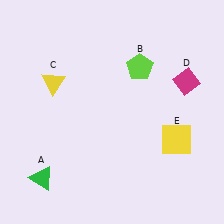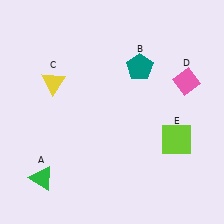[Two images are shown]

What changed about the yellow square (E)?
In Image 1, E is yellow. In Image 2, it changed to lime.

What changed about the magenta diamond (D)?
In Image 1, D is magenta. In Image 2, it changed to pink.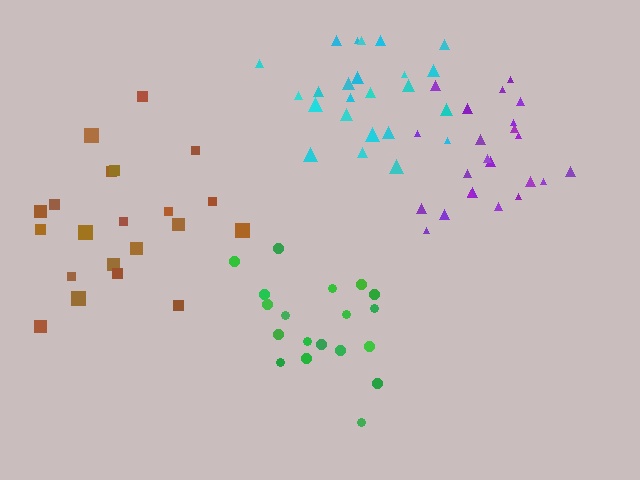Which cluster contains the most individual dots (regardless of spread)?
Cyan (25).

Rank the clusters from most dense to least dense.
purple, cyan, green, brown.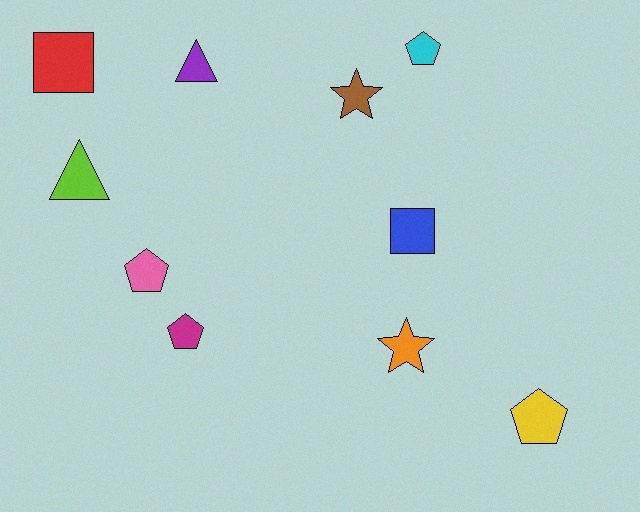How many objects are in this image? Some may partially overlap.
There are 10 objects.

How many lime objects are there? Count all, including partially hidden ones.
There is 1 lime object.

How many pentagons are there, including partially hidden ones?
There are 4 pentagons.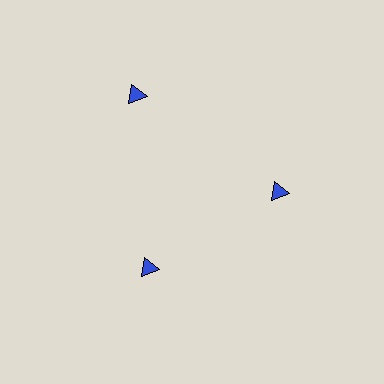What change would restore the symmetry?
The symmetry would be restored by moving it inward, back onto the ring so that all 3 triangles sit at equal angles and equal distance from the center.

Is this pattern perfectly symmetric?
No. The 3 blue triangles are arranged in a ring, but one element near the 11 o'clock position is pushed outward from the center, breaking the 3-fold rotational symmetry.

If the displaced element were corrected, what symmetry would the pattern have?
It would have 3-fold rotational symmetry — the pattern would map onto itself every 120 degrees.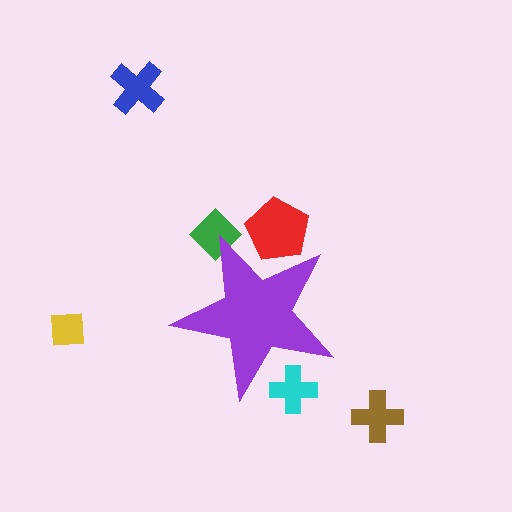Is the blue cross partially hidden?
No, the blue cross is fully visible.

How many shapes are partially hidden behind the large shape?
3 shapes are partially hidden.